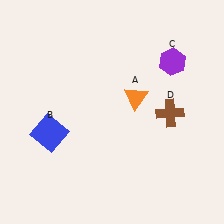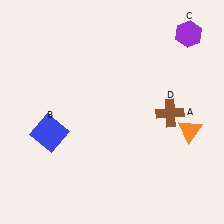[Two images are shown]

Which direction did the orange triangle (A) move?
The orange triangle (A) moved right.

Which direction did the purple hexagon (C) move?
The purple hexagon (C) moved up.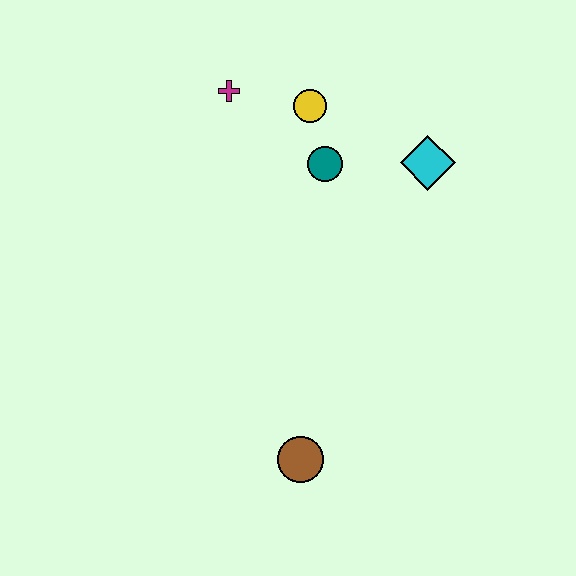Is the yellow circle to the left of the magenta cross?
No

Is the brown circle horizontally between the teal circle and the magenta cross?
Yes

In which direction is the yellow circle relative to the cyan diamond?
The yellow circle is to the left of the cyan diamond.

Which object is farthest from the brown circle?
The magenta cross is farthest from the brown circle.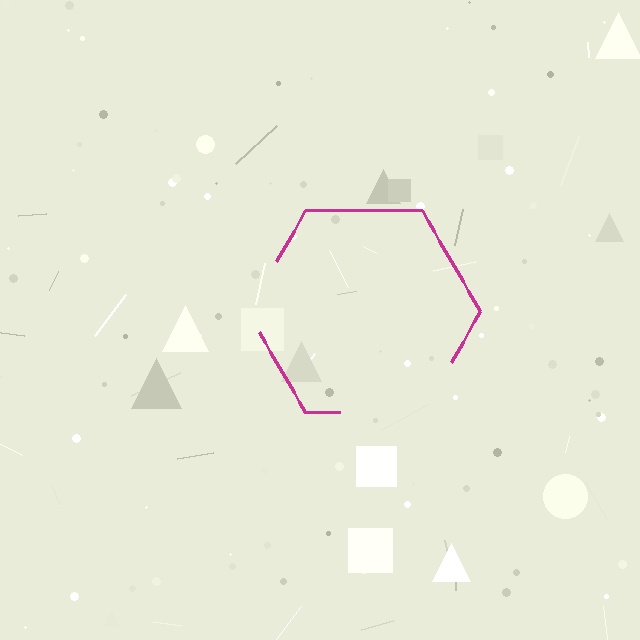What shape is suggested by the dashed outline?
The dashed outline suggests a hexagon.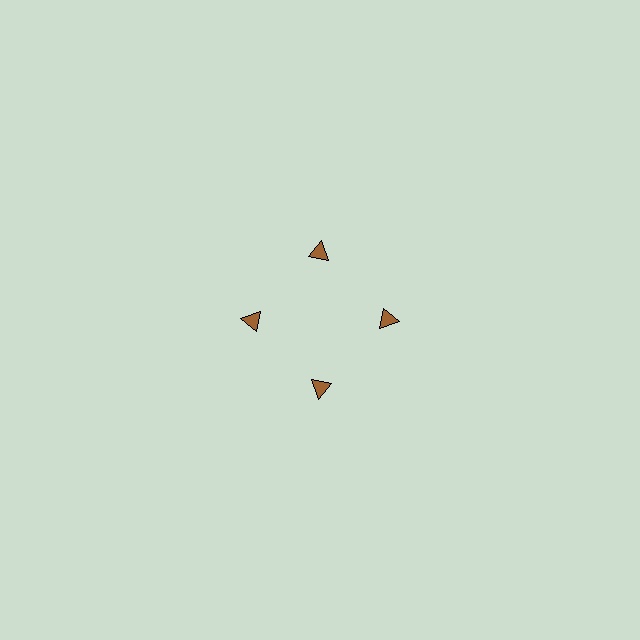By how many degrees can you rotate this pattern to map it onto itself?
The pattern maps onto itself every 90 degrees of rotation.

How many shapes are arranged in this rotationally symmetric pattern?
There are 4 shapes, arranged in 4 groups of 1.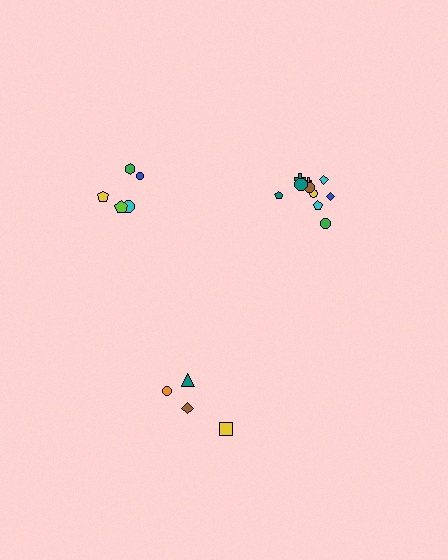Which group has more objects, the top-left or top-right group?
The top-right group.